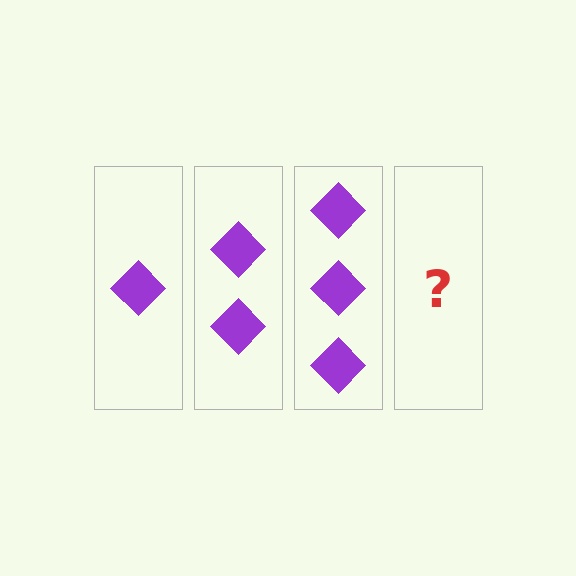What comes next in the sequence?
The next element should be 4 diamonds.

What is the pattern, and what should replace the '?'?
The pattern is that each step adds one more diamond. The '?' should be 4 diamonds.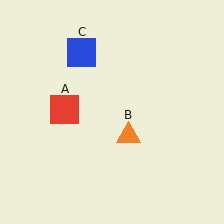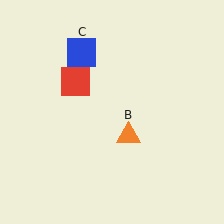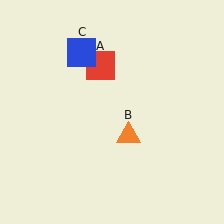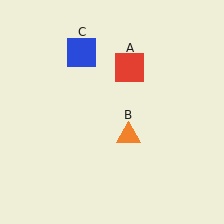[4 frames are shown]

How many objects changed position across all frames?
1 object changed position: red square (object A).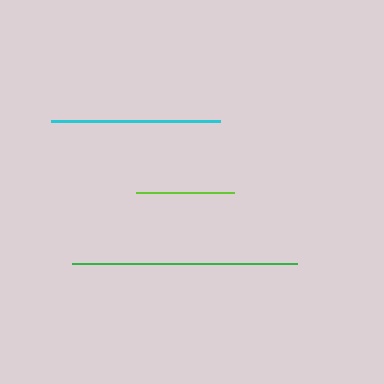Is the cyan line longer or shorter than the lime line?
The cyan line is longer than the lime line.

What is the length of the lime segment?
The lime segment is approximately 98 pixels long.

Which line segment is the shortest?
The lime line is the shortest at approximately 98 pixels.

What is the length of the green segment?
The green segment is approximately 225 pixels long.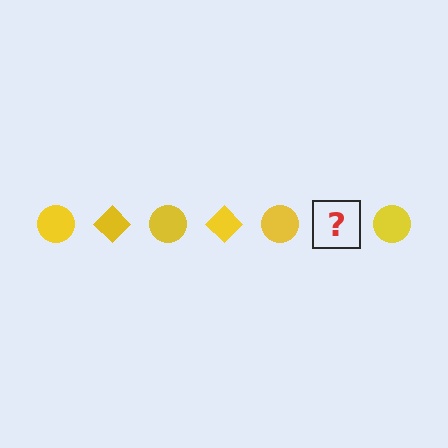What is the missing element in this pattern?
The missing element is a yellow diamond.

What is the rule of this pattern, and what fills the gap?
The rule is that the pattern cycles through circle, diamond shapes in yellow. The gap should be filled with a yellow diamond.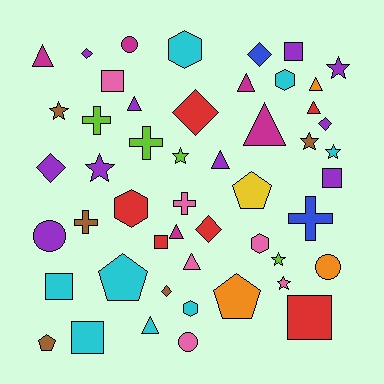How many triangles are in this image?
There are 10 triangles.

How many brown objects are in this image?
There are 5 brown objects.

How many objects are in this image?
There are 50 objects.